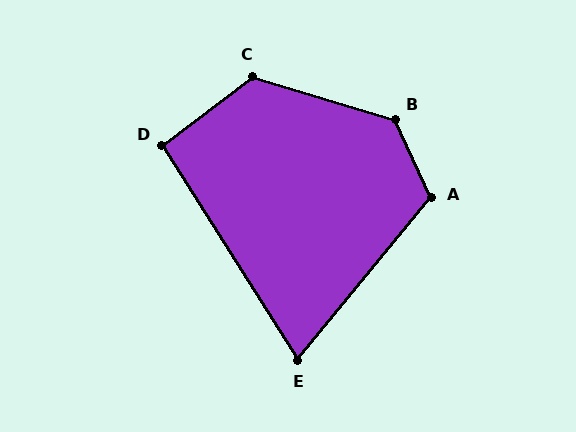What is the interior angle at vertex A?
Approximately 116 degrees (obtuse).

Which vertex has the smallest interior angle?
E, at approximately 72 degrees.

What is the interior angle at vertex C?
Approximately 125 degrees (obtuse).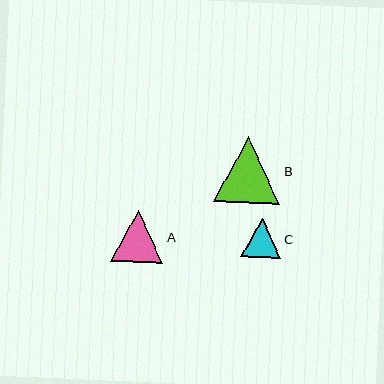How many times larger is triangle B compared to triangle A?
Triangle B is approximately 1.3 times the size of triangle A.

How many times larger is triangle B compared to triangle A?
Triangle B is approximately 1.3 times the size of triangle A.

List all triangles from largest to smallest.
From largest to smallest: B, A, C.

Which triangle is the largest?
Triangle B is the largest with a size of approximately 66 pixels.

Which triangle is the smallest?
Triangle C is the smallest with a size of approximately 40 pixels.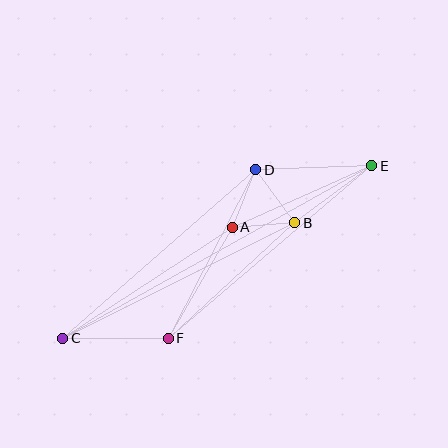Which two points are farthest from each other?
Points C and E are farthest from each other.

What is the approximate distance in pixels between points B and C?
The distance between B and C is approximately 259 pixels.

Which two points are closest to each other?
Points A and D are closest to each other.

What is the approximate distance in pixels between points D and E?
The distance between D and E is approximately 116 pixels.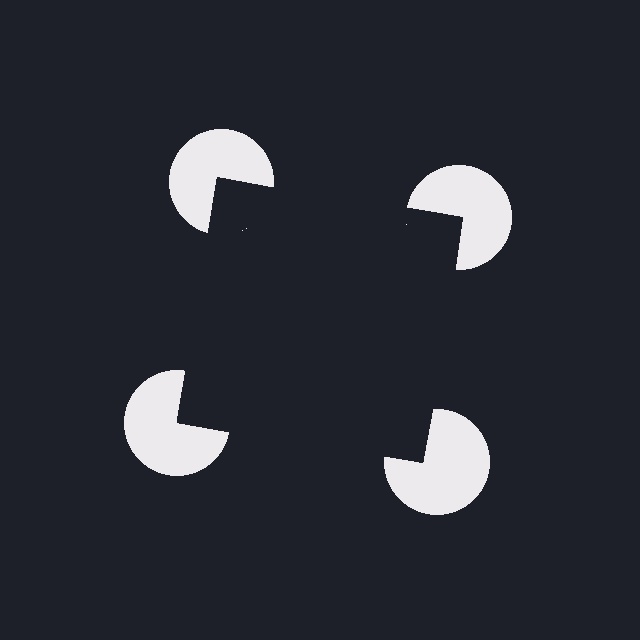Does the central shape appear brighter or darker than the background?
It typically appears slightly darker than the background, even though no actual brightness change is drawn.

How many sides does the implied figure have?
4 sides.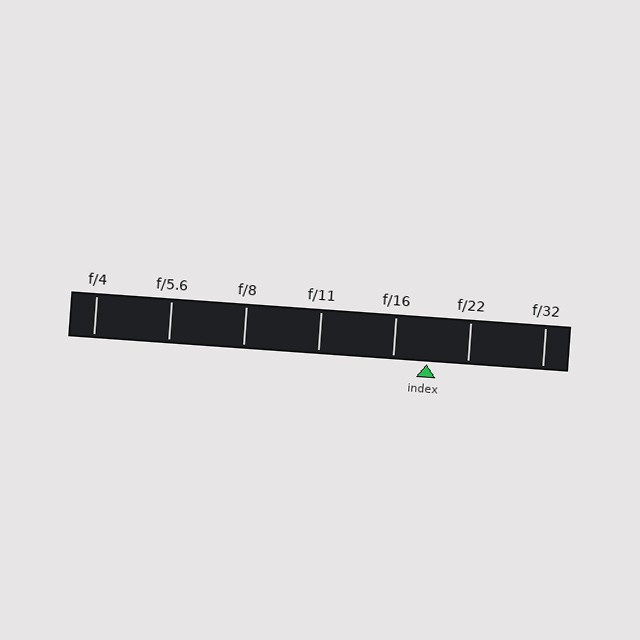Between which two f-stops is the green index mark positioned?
The index mark is between f/16 and f/22.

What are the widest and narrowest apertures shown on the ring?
The widest aperture shown is f/4 and the narrowest is f/32.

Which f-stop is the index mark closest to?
The index mark is closest to f/16.